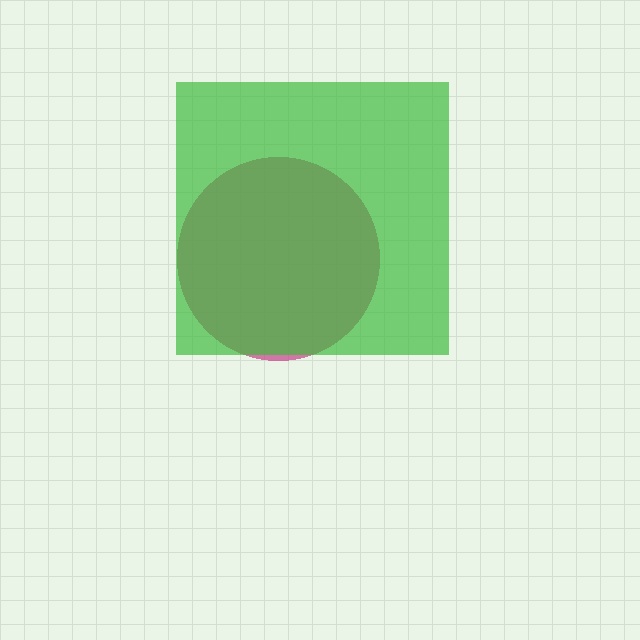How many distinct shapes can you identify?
There are 2 distinct shapes: a magenta circle, a green square.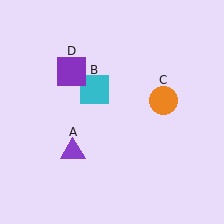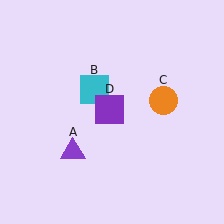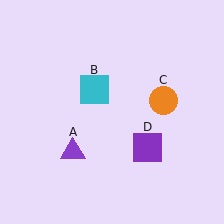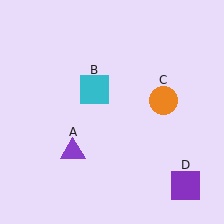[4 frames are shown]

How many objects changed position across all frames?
1 object changed position: purple square (object D).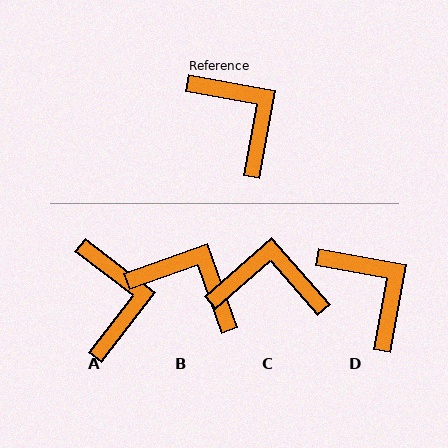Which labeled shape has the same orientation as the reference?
D.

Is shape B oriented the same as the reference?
No, it is off by about 30 degrees.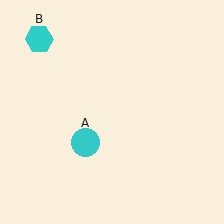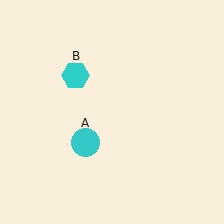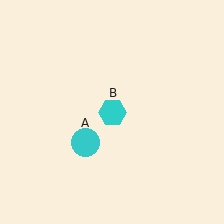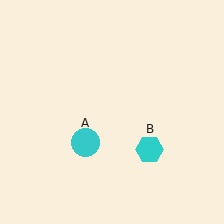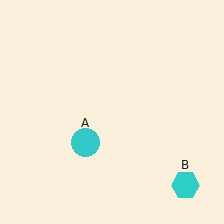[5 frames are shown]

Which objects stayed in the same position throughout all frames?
Cyan circle (object A) remained stationary.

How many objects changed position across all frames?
1 object changed position: cyan hexagon (object B).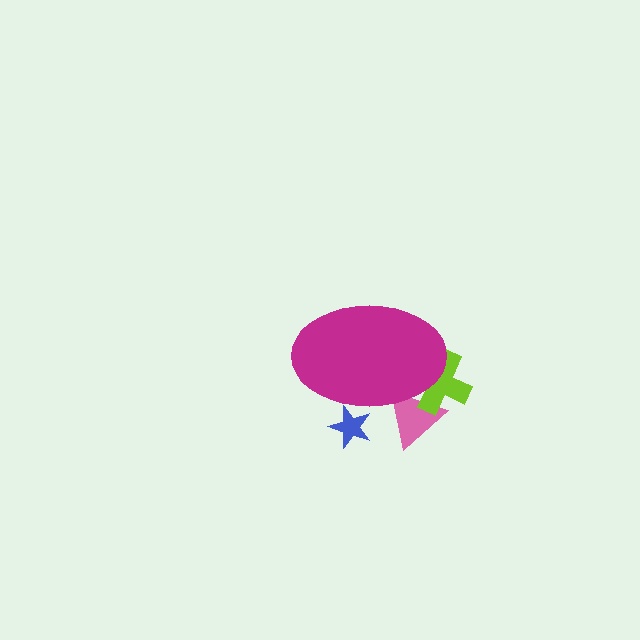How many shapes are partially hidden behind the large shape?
3 shapes are partially hidden.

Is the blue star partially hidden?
Yes, the blue star is partially hidden behind the magenta ellipse.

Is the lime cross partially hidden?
Yes, the lime cross is partially hidden behind the magenta ellipse.